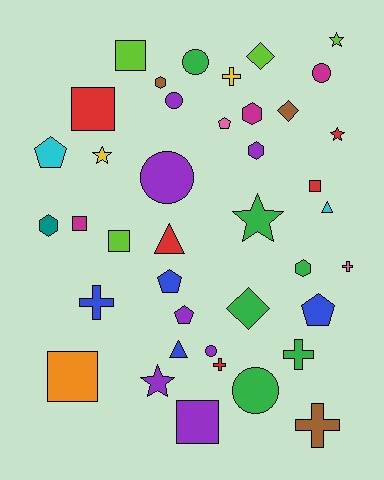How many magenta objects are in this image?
There are 3 magenta objects.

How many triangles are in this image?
There are 3 triangles.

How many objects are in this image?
There are 40 objects.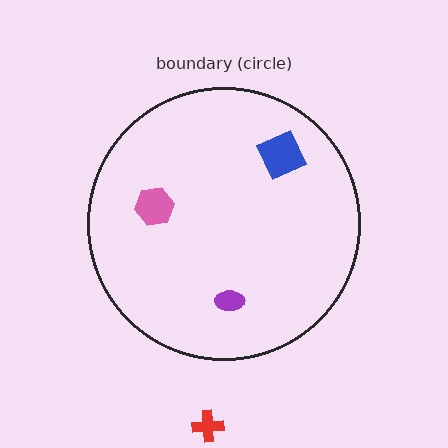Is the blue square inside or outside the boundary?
Inside.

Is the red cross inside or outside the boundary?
Outside.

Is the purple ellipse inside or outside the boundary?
Inside.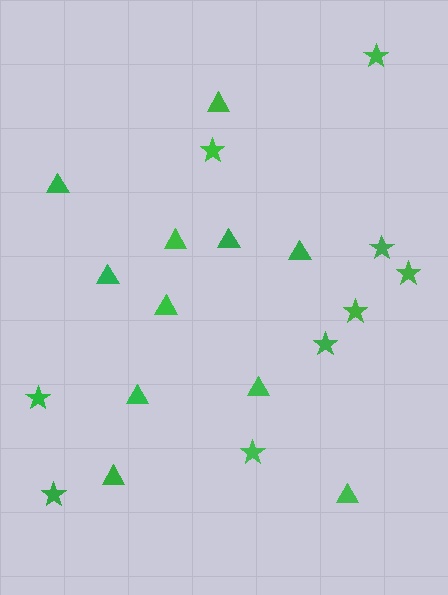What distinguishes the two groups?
There are 2 groups: one group of triangles (11) and one group of stars (9).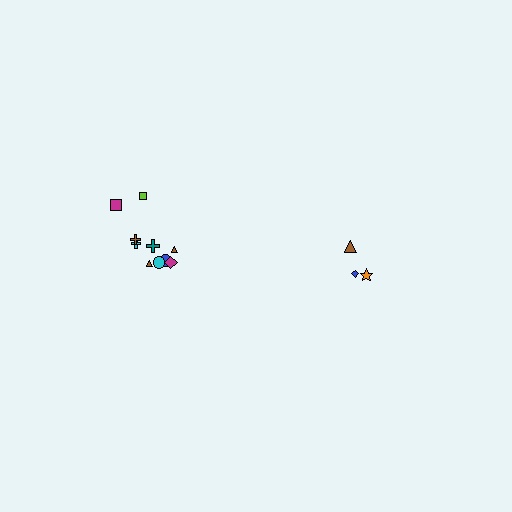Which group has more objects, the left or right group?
The left group.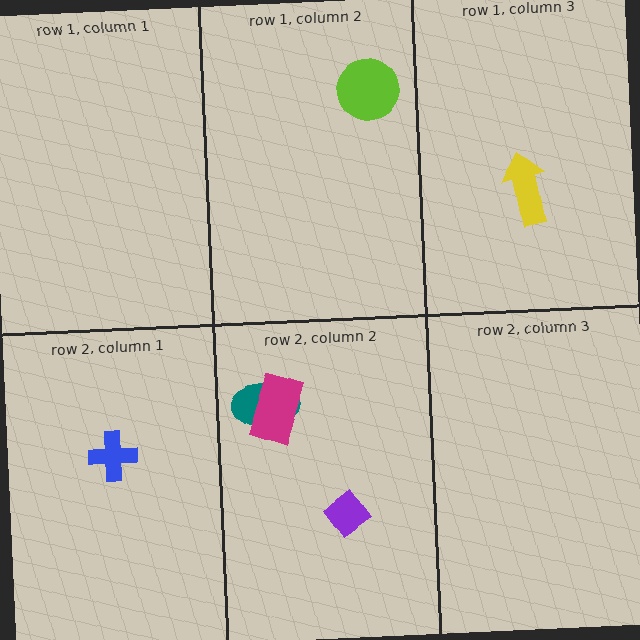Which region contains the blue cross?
The row 2, column 1 region.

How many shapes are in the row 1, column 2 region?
1.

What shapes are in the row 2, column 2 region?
The purple diamond, the teal ellipse, the magenta rectangle.